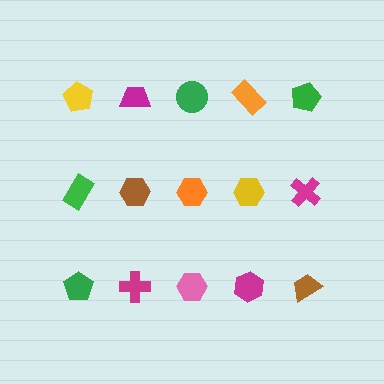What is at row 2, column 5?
A magenta cross.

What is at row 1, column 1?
A yellow pentagon.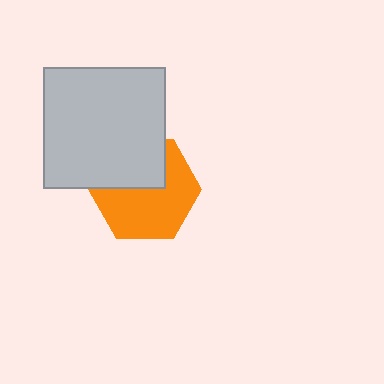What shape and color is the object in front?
The object in front is a light gray square.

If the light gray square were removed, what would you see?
You would see the complete orange hexagon.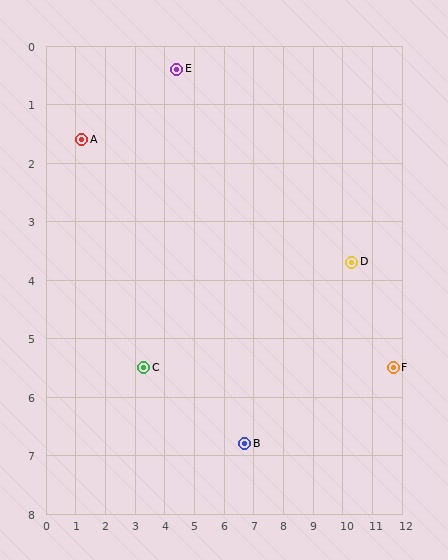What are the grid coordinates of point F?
Point F is at approximately (11.7, 5.5).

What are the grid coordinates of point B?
Point B is at approximately (6.7, 6.8).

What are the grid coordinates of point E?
Point E is at approximately (4.4, 0.4).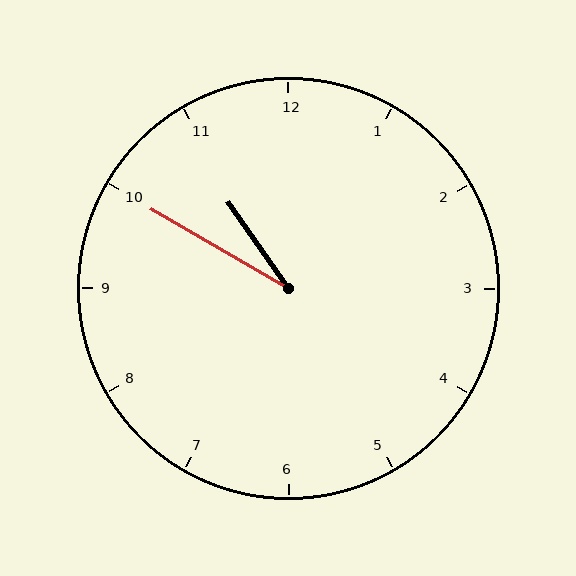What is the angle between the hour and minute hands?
Approximately 25 degrees.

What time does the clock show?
10:50.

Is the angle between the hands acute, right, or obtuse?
It is acute.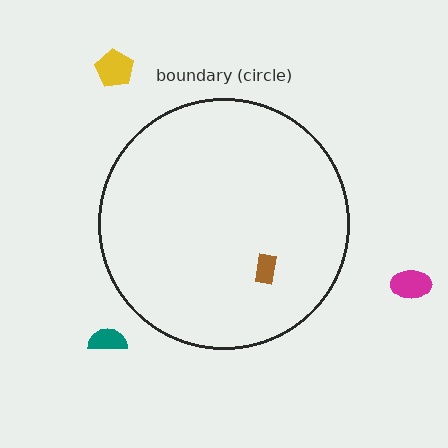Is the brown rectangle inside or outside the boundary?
Inside.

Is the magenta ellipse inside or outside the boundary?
Outside.